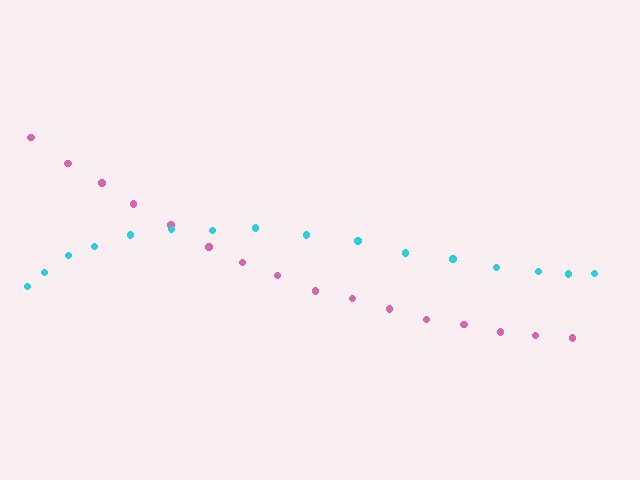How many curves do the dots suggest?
There are 2 distinct paths.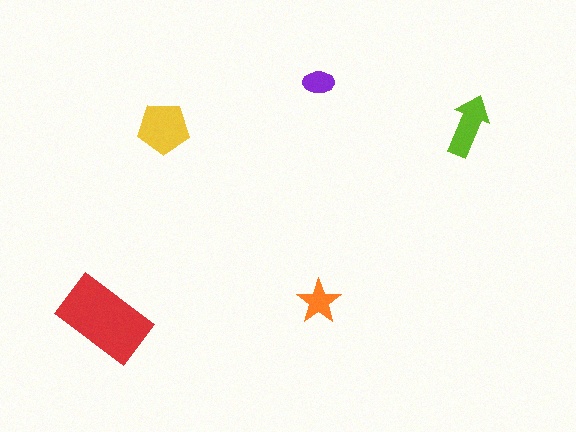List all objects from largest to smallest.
The red rectangle, the yellow pentagon, the lime arrow, the orange star, the purple ellipse.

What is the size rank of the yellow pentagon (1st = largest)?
2nd.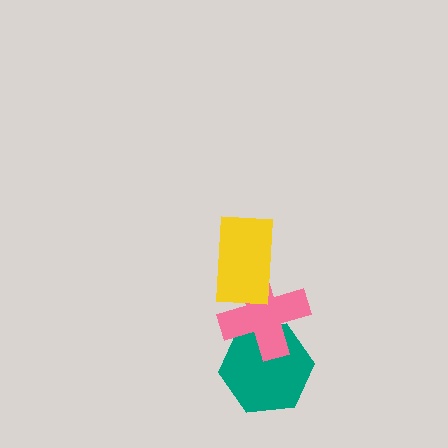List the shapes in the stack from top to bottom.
From top to bottom: the yellow rectangle, the pink cross, the teal hexagon.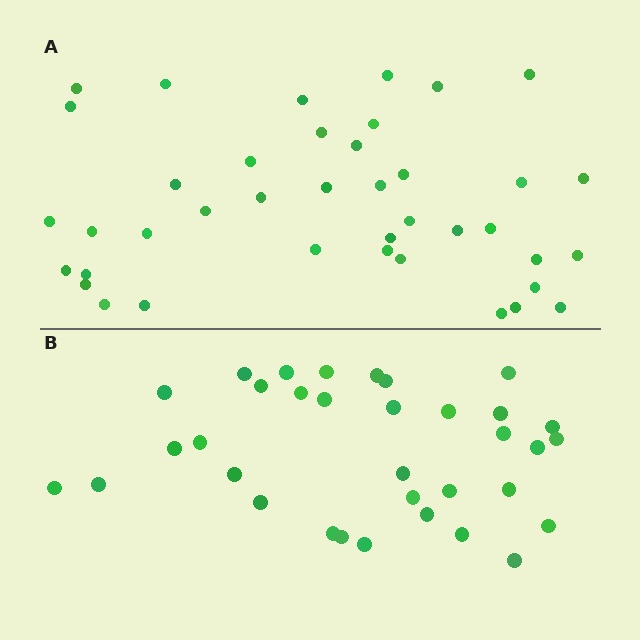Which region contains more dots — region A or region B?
Region A (the top region) has more dots.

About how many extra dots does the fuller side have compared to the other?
Region A has about 6 more dots than region B.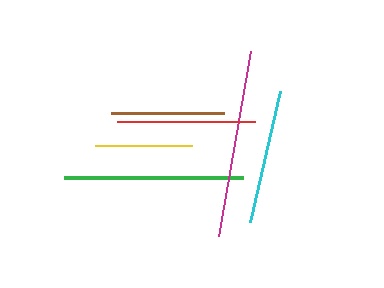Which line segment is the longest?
The magenta line is the longest at approximately 187 pixels.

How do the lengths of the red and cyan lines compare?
The red and cyan lines are approximately the same length.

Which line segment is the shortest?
The yellow line is the shortest at approximately 97 pixels.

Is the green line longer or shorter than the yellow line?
The green line is longer than the yellow line.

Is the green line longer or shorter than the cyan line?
The green line is longer than the cyan line.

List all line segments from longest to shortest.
From longest to shortest: magenta, green, red, cyan, brown, yellow.